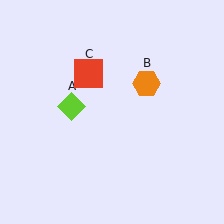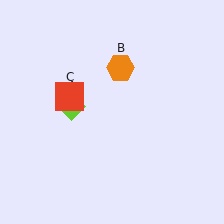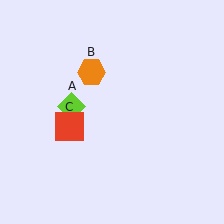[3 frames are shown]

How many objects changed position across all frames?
2 objects changed position: orange hexagon (object B), red square (object C).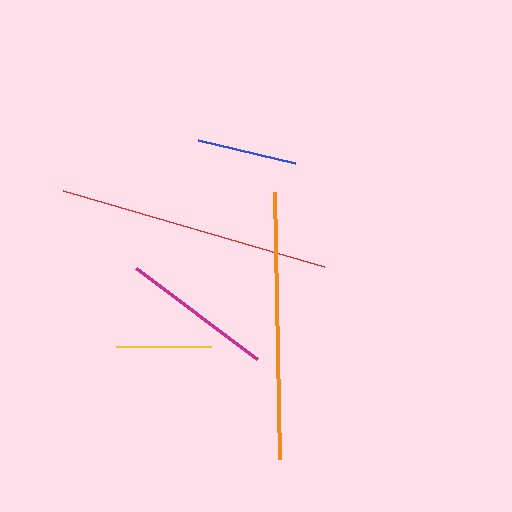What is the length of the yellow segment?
The yellow segment is approximately 95 pixels long.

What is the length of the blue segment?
The blue segment is approximately 99 pixels long.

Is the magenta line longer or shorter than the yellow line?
The magenta line is longer than the yellow line.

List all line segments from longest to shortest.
From longest to shortest: red, orange, magenta, blue, yellow.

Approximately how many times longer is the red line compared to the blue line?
The red line is approximately 2.8 times the length of the blue line.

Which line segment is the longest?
The red line is the longest at approximately 272 pixels.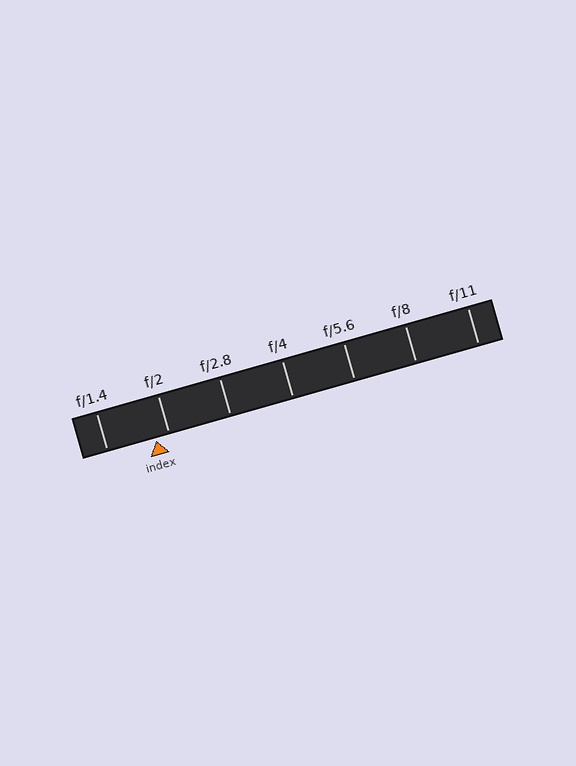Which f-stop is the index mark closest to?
The index mark is closest to f/2.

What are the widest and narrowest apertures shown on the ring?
The widest aperture shown is f/1.4 and the narrowest is f/11.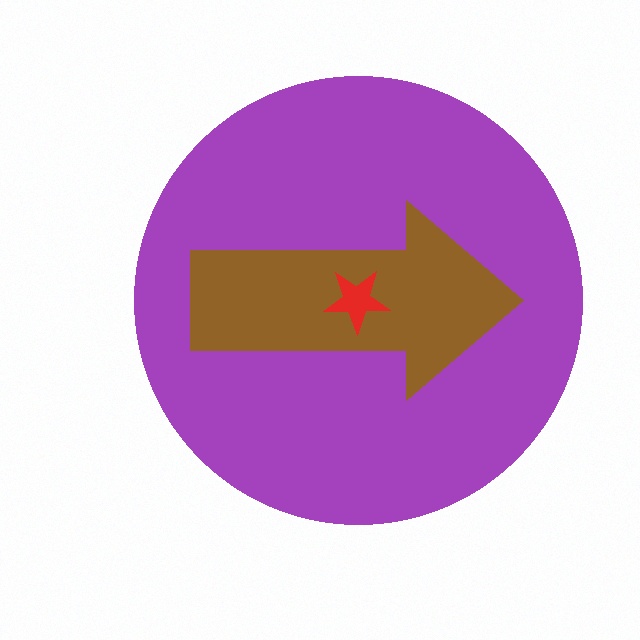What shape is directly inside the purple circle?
The brown arrow.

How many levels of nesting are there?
3.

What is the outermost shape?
The purple circle.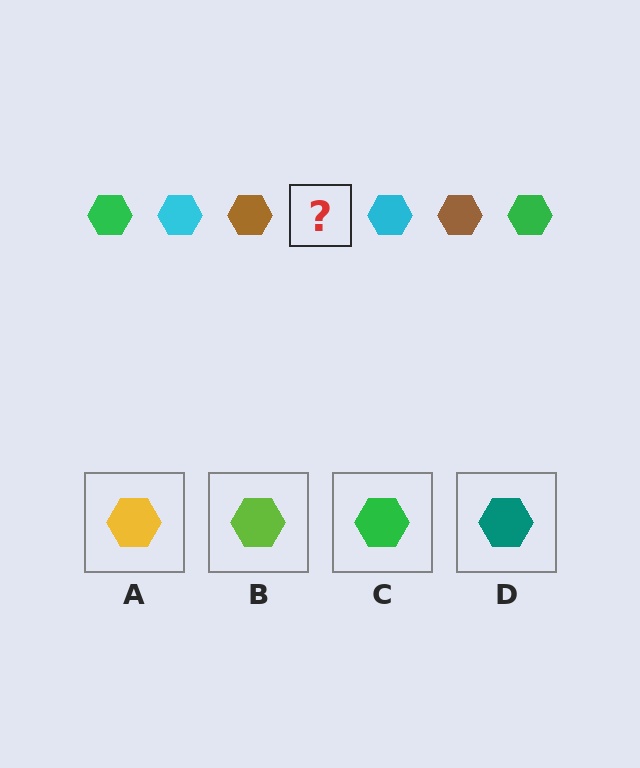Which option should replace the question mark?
Option C.